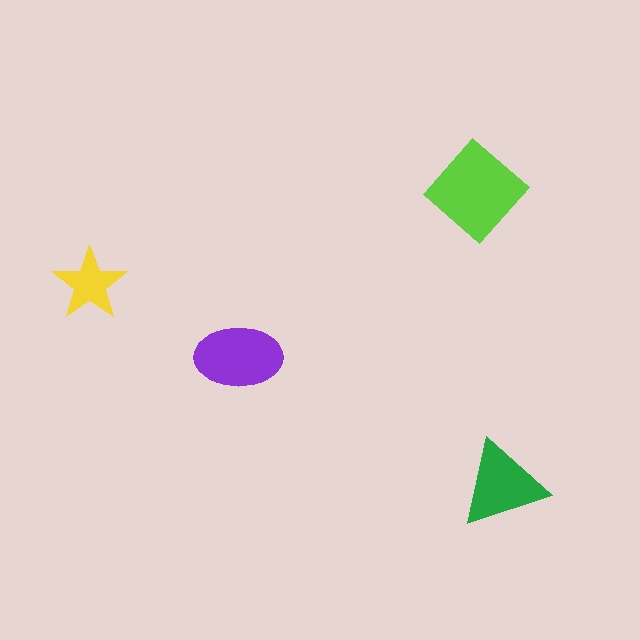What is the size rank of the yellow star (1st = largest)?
4th.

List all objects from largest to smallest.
The lime diamond, the purple ellipse, the green triangle, the yellow star.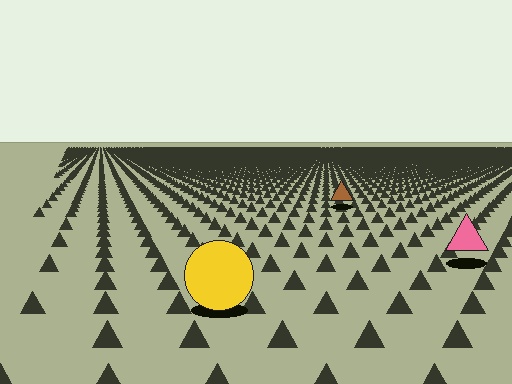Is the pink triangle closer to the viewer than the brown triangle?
Yes. The pink triangle is closer — you can tell from the texture gradient: the ground texture is coarser near it.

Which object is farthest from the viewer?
The brown triangle is farthest from the viewer. It appears smaller and the ground texture around it is denser.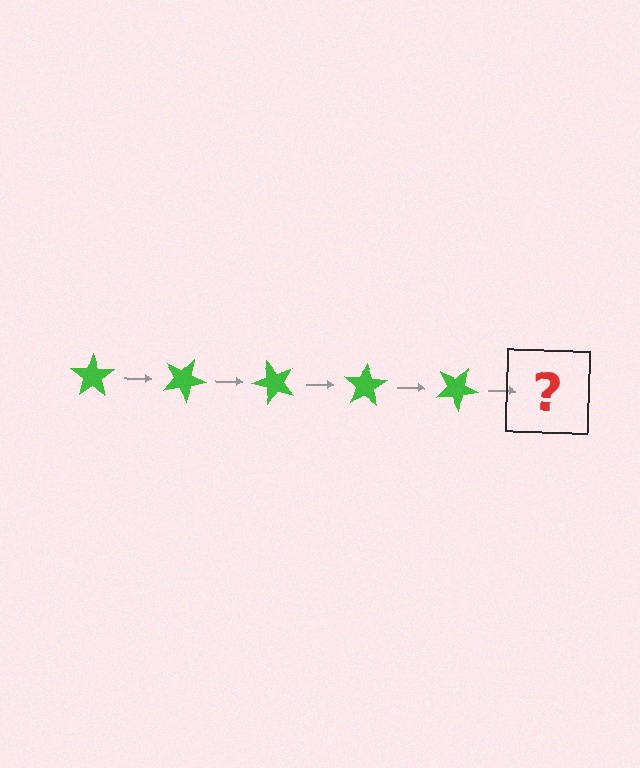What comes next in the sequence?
The next element should be a green star rotated 125 degrees.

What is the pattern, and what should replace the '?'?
The pattern is that the star rotates 25 degrees each step. The '?' should be a green star rotated 125 degrees.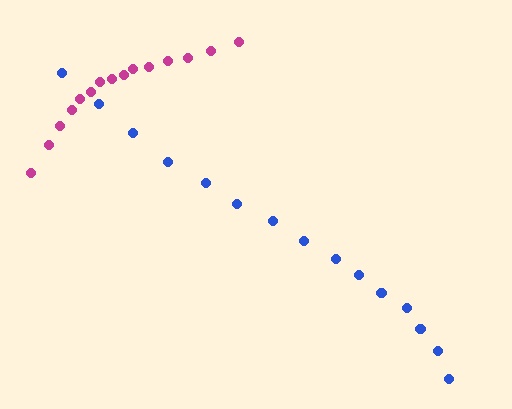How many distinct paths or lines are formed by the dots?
There are 2 distinct paths.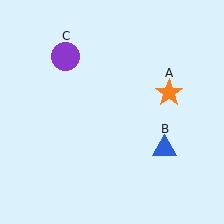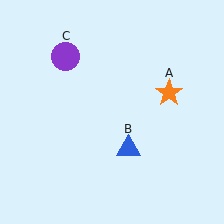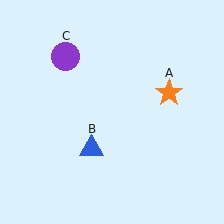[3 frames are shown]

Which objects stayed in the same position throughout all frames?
Orange star (object A) and purple circle (object C) remained stationary.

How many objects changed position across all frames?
1 object changed position: blue triangle (object B).